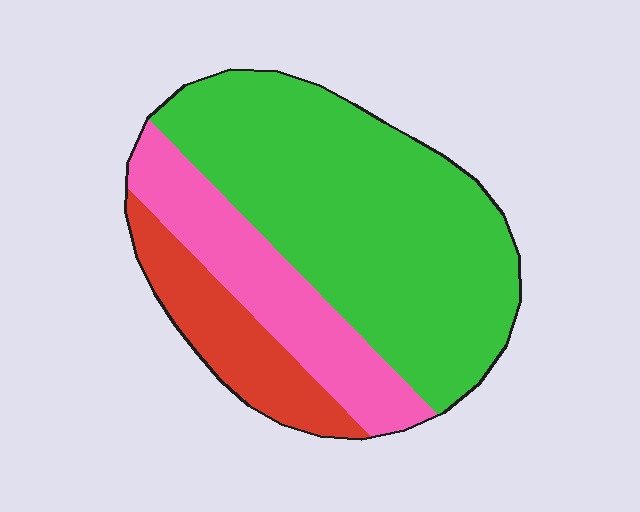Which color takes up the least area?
Red, at roughly 15%.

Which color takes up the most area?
Green, at roughly 60%.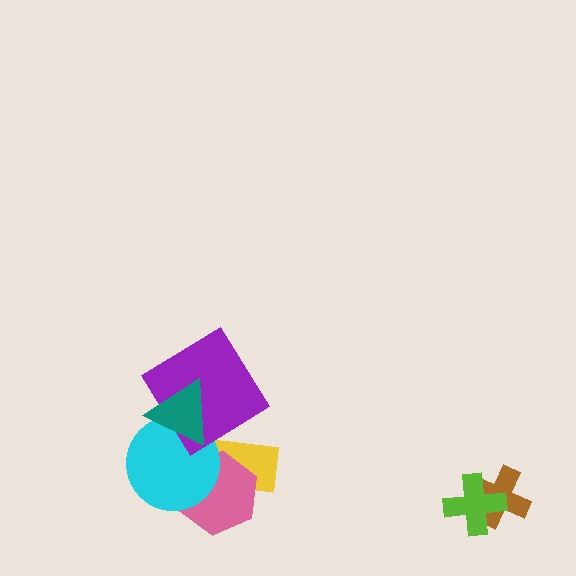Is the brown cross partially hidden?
Yes, it is partially covered by another shape.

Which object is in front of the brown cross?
The lime cross is in front of the brown cross.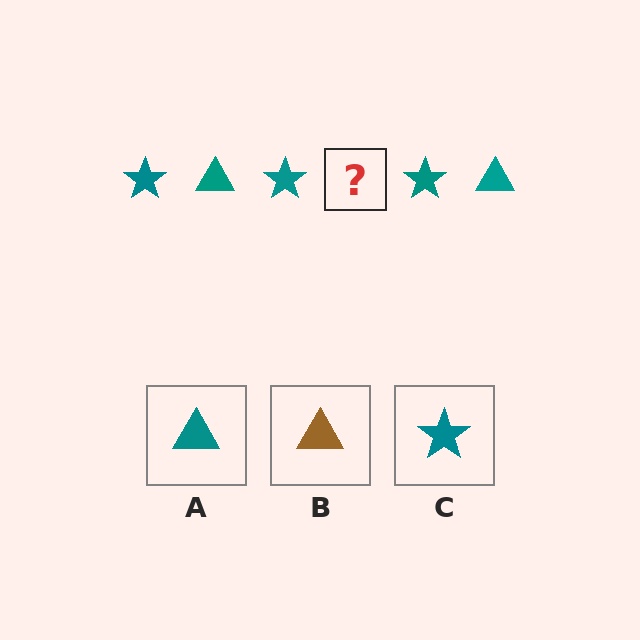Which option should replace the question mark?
Option A.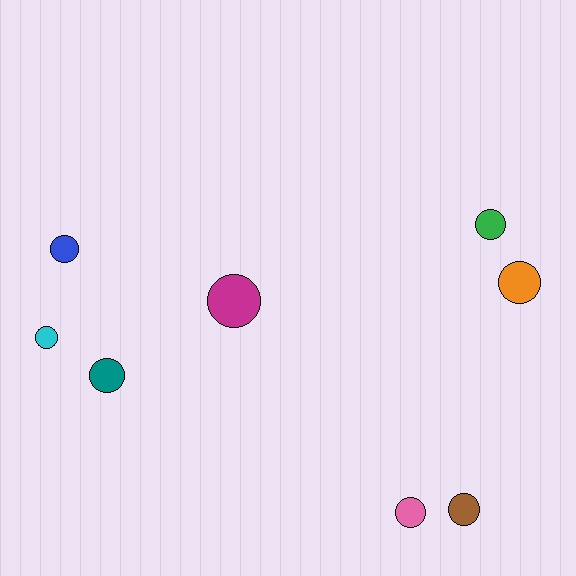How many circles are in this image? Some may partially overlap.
There are 8 circles.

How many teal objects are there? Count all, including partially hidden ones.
There is 1 teal object.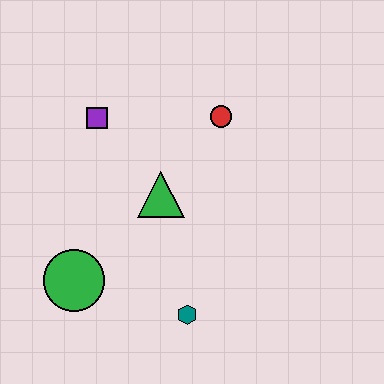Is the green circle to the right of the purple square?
No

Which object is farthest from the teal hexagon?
The purple square is farthest from the teal hexagon.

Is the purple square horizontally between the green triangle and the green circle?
Yes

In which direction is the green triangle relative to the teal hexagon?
The green triangle is above the teal hexagon.